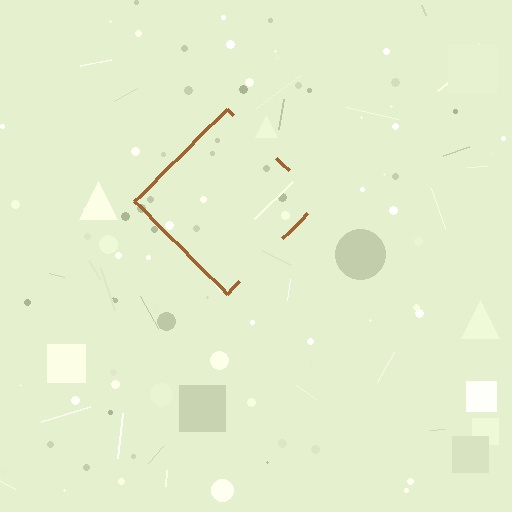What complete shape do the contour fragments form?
The contour fragments form a diamond.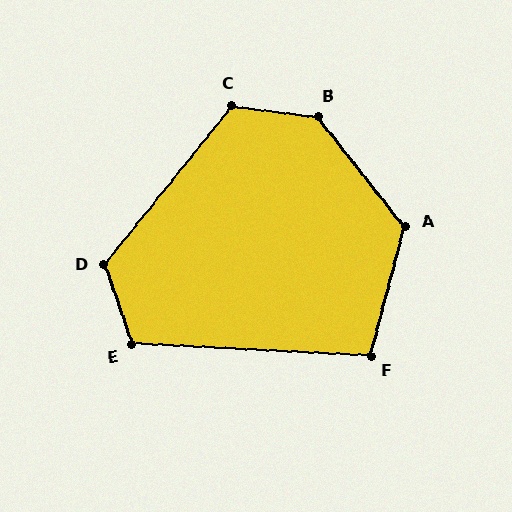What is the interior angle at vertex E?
Approximately 112 degrees (obtuse).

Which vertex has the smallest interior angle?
F, at approximately 102 degrees.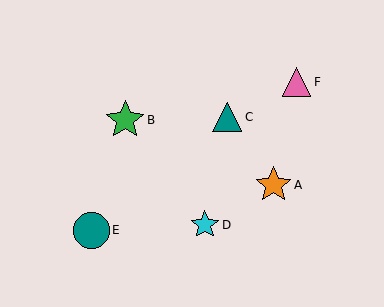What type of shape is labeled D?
Shape D is a cyan star.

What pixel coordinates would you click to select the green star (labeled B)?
Click at (125, 120) to select the green star B.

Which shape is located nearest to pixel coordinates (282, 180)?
The orange star (labeled A) at (273, 185) is nearest to that location.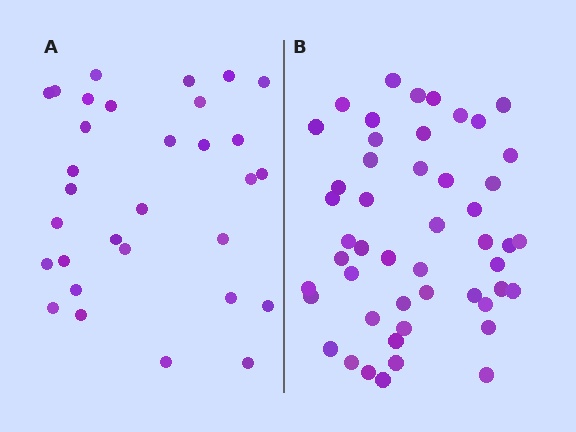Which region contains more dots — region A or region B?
Region B (the right region) has more dots.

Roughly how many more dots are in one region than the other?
Region B has approximately 20 more dots than region A.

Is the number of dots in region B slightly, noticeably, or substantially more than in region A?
Region B has substantially more. The ratio is roughly 1.6 to 1.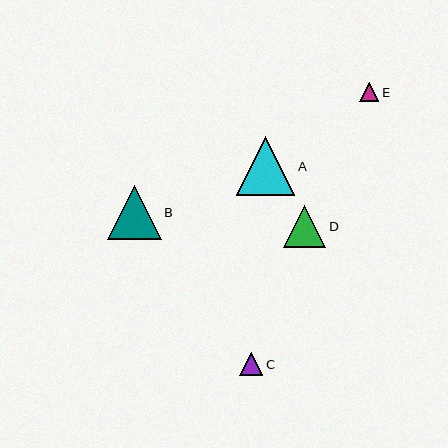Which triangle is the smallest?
Triangle E is the smallest with a size of approximately 19 pixels.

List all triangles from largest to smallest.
From largest to smallest: A, B, D, C, E.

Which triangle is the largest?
Triangle A is the largest with a size of approximately 59 pixels.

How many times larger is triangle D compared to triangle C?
Triangle D is approximately 1.8 times the size of triangle C.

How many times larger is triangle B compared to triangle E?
Triangle B is approximately 2.8 times the size of triangle E.